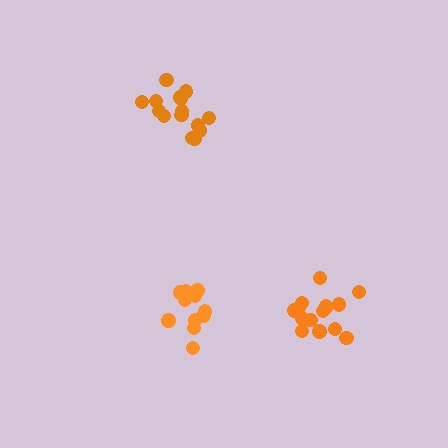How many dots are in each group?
Group 1: 15 dots, Group 2: 15 dots, Group 3: 11 dots (41 total).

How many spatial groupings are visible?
There are 3 spatial groupings.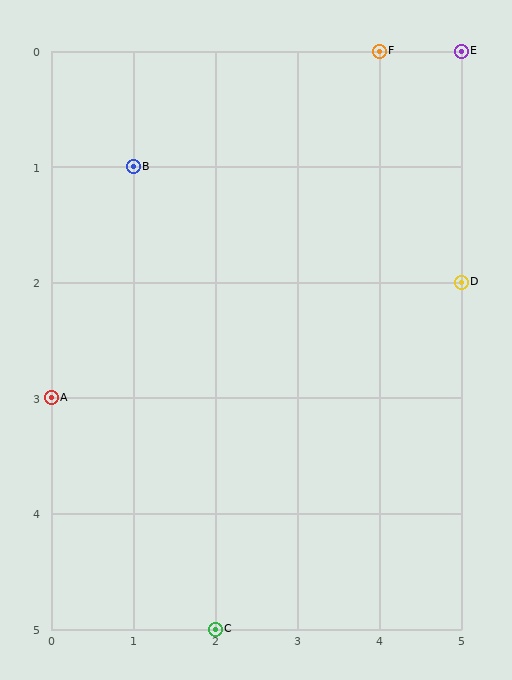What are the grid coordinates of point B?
Point B is at grid coordinates (1, 1).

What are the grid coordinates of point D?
Point D is at grid coordinates (5, 2).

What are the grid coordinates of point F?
Point F is at grid coordinates (4, 0).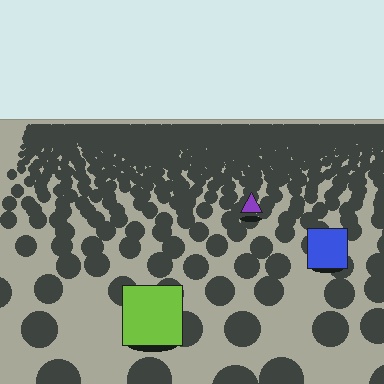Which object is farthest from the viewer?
The purple triangle is farthest from the viewer. It appears smaller and the ground texture around it is denser.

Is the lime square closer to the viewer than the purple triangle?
Yes. The lime square is closer — you can tell from the texture gradient: the ground texture is coarser near it.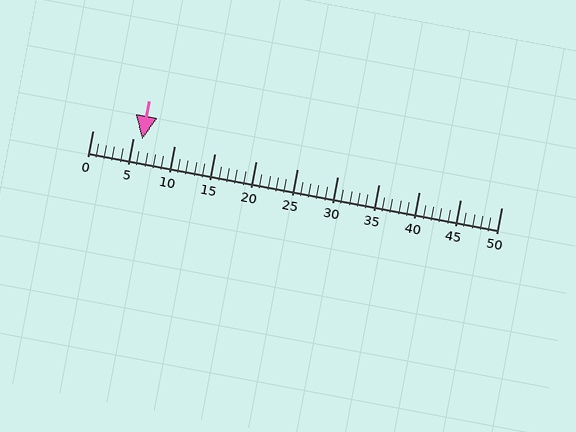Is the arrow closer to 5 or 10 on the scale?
The arrow is closer to 5.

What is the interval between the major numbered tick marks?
The major tick marks are spaced 5 units apart.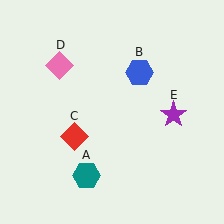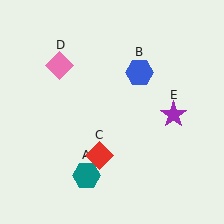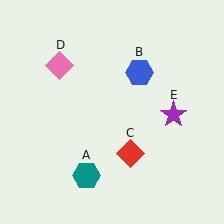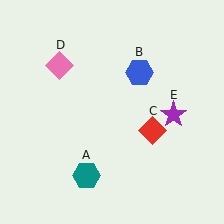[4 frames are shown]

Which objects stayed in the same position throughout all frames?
Teal hexagon (object A) and blue hexagon (object B) and pink diamond (object D) and purple star (object E) remained stationary.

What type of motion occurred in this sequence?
The red diamond (object C) rotated counterclockwise around the center of the scene.